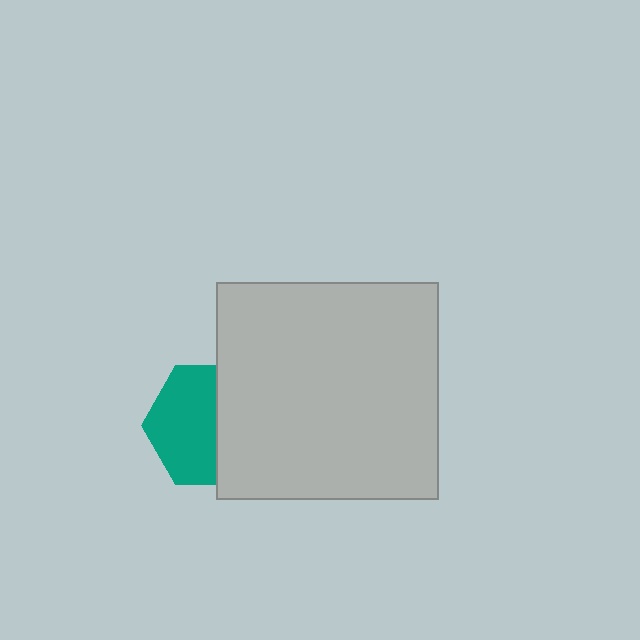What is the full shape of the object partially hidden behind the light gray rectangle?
The partially hidden object is a teal hexagon.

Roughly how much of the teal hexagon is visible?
About half of it is visible (roughly 56%).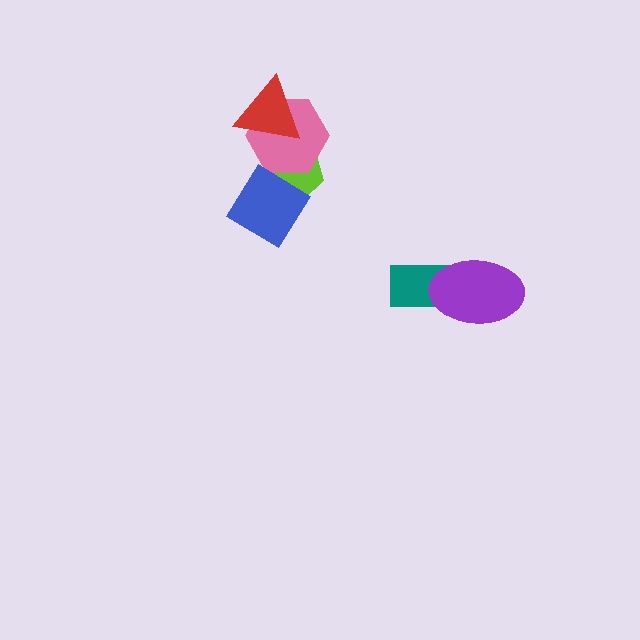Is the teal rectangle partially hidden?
Yes, it is partially covered by another shape.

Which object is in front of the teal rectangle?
The purple ellipse is in front of the teal rectangle.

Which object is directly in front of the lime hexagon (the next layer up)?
The pink hexagon is directly in front of the lime hexagon.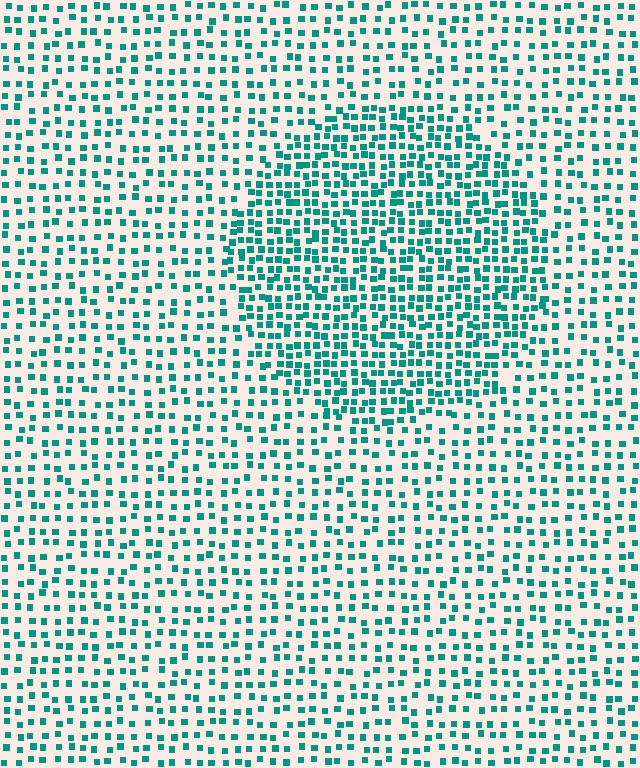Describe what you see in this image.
The image contains small teal elements arranged at two different densities. A circle-shaped region is visible where the elements are more densely packed than the surrounding area.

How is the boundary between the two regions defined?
The boundary is defined by a change in element density (approximately 1.8x ratio). All elements are the same color, size, and shape.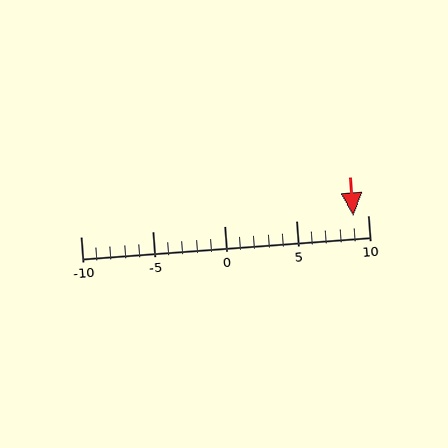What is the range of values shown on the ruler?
The ruler shows values from -10 to 10.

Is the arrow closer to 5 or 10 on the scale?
The arrow is closer to 10.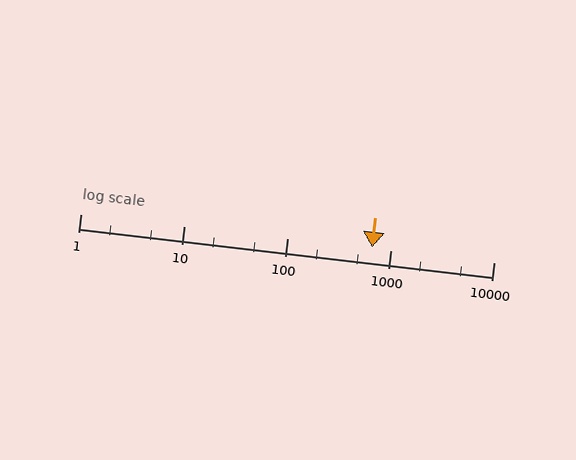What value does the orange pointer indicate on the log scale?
The pointer indicates approximately 660.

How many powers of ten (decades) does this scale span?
The scale spans 4 decades, from 1 to 10000.